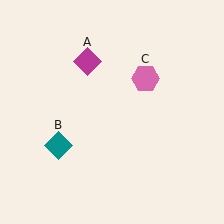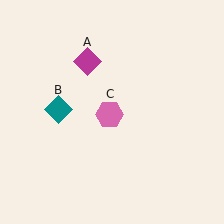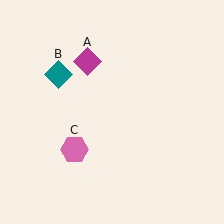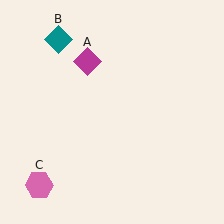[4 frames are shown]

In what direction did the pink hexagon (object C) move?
The pink hexagon (object C) moved down and to the left.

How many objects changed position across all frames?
2 objects changed position: teal diamond (object B), pink hexagon (object C).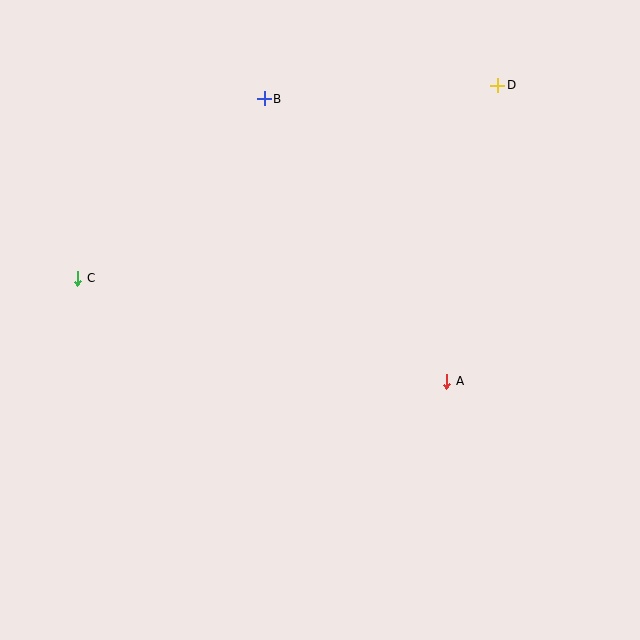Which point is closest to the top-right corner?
Point D is closest to the top-right corner.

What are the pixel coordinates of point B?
Point B is at (264, 99).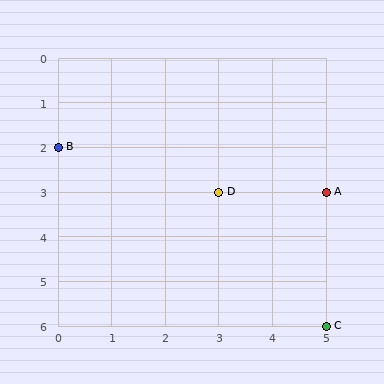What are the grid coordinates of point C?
Point C is at grid coordinates (5, 6).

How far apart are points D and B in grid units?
Points D and B are 3 columns and 1 row apart (about 3.2 grid units diagonally).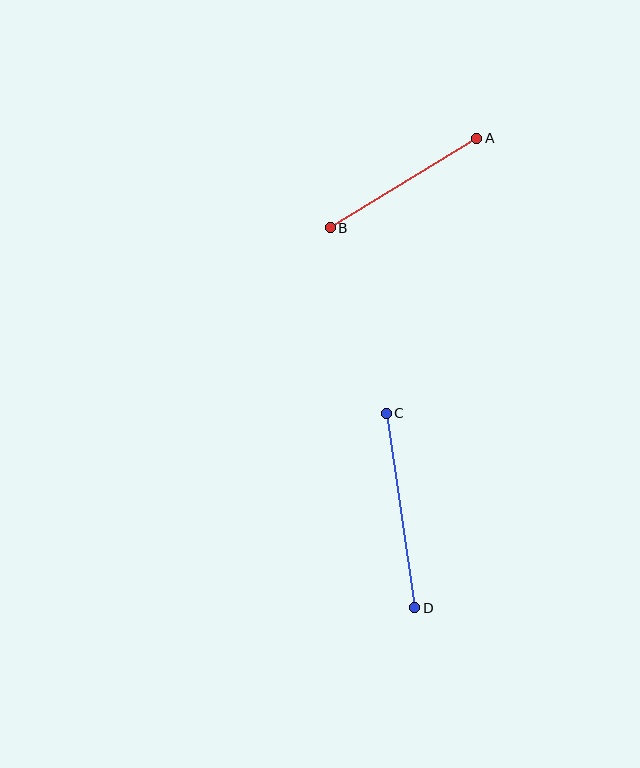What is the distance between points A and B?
The distance is approximately 172 pixels.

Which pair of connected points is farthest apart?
Points C and D are farthest apart.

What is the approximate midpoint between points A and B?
The midpoint is at approximately (404, 183) pixels.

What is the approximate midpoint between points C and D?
The midpoint is at approximately (401, 510) pixels.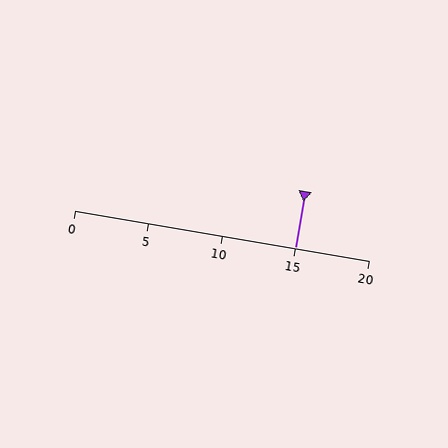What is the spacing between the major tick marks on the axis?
The major ticks are spaced 5 apart.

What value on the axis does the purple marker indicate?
The marker indicates approximately 15.